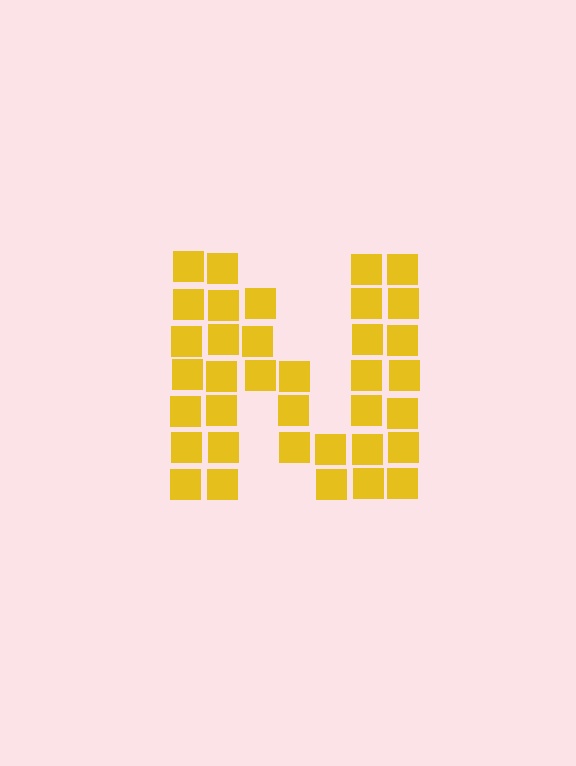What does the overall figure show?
The overall figure shows the letter N.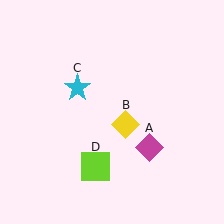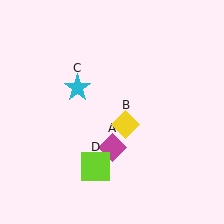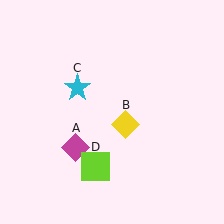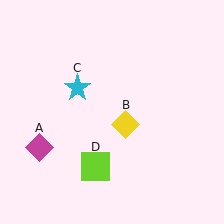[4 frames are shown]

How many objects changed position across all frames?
1 object changed position: magenta diamond (object A).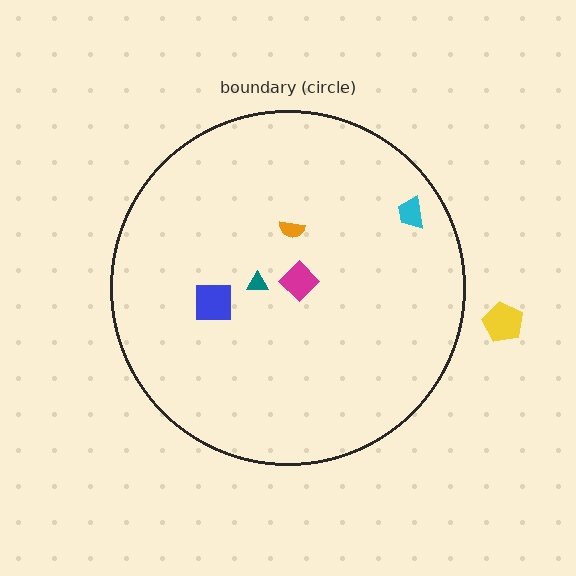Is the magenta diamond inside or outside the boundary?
Inside.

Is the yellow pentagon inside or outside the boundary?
Outside.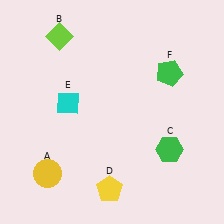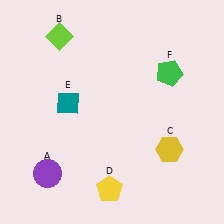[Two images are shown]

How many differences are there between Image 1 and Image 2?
There are 3 differences between the two images.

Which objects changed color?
A changed from yellow to purple. C changed from green to yellow. E changed from cyan to teal.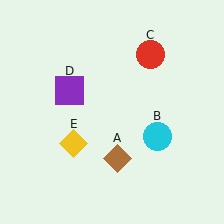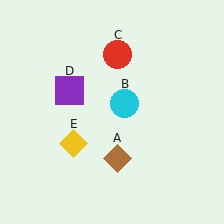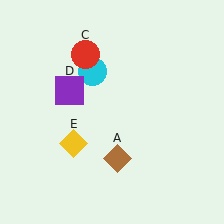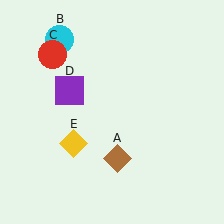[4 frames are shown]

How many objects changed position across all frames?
2 objects changed position: cyan circle (object B), red circle (object C).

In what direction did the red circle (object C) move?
The red circle (object C) moved left.